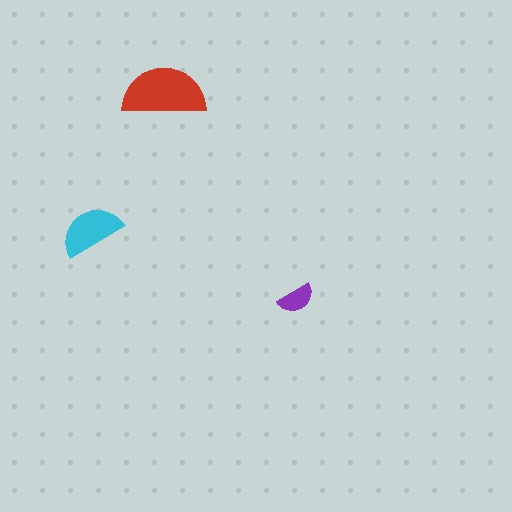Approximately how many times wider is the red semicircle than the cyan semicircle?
About 1.5 times wider.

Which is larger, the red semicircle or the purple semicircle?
The red one.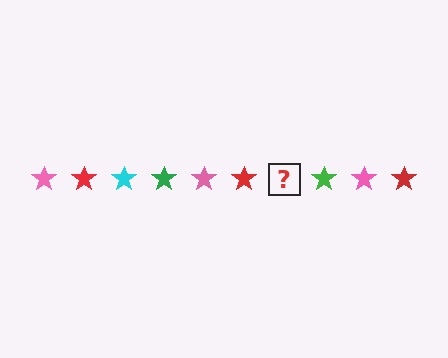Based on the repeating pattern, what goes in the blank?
The blank should be a cyan star.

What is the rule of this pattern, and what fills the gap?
The rule is that the pattern cycles through pink, red, cyan, green stars. The gap should be filled with a cyan star.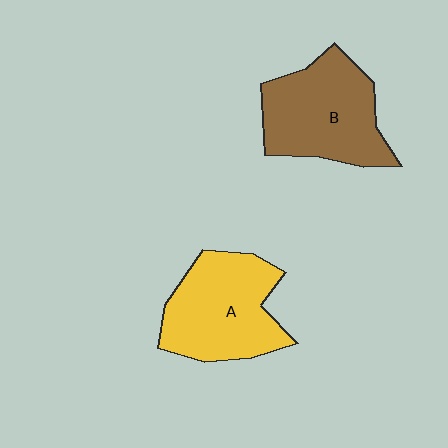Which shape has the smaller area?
Shape A (yellow).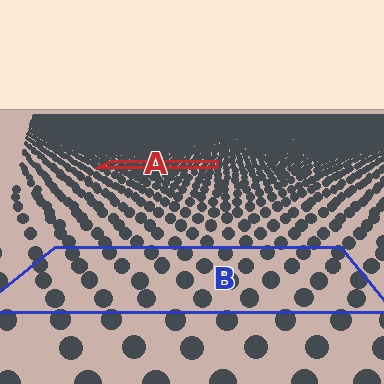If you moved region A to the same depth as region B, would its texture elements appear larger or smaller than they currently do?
They would appear larger. At a closer depth, the same texture elements are projected at a bigger on-screen size.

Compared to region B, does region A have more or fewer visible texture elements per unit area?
Region A has more texture elements per unit area — they are packed more densely because it is farther away.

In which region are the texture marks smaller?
The texture marks are smaller in region A, because it is farther away.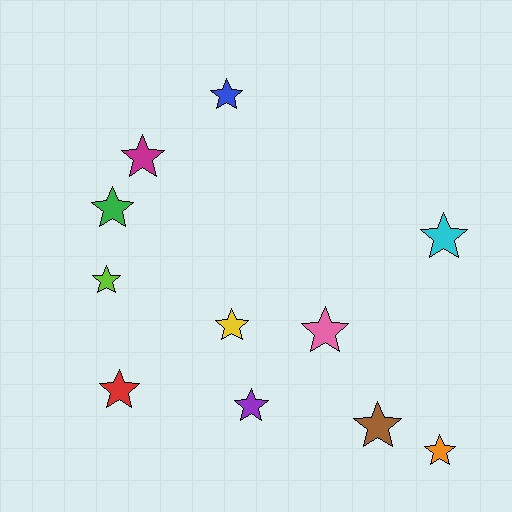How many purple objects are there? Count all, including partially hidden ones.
There is 1 purple object.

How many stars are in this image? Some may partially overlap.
There are 11 stars.